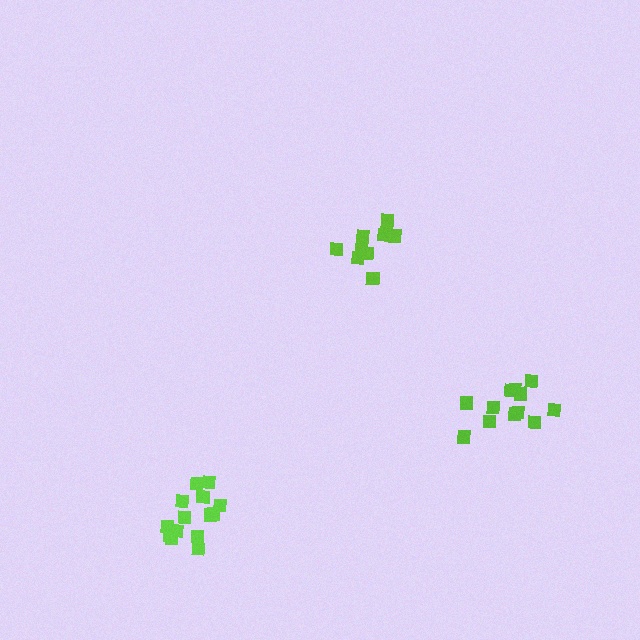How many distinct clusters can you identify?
There are 3 distinct clusters.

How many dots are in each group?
Group 1: 11 dots, Group 2: 15 dots, Group 3: 13 dots (39 total).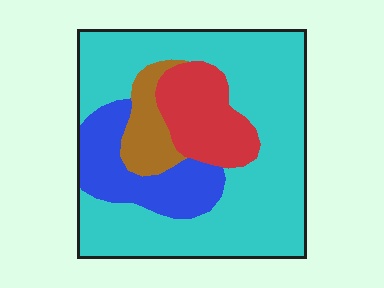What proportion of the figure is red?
Red takes up about one eighth (1/8) of the figure.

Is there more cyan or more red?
Cyan.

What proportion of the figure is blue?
Blue covers 16% of the figure.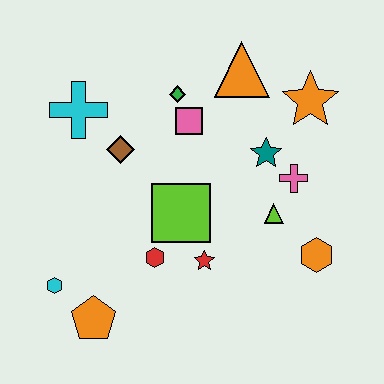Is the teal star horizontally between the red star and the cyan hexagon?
No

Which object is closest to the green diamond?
The pink square is closest to the green diamond.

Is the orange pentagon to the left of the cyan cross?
No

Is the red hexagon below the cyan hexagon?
No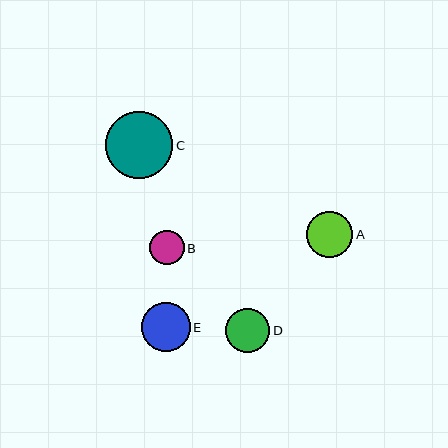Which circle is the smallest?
Circle B is the smallest with a size of approximately 34 pixels.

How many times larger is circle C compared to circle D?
Circle C is approximately 1.5 times the size of circle D.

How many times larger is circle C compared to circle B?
Circle C is approximately 1.9 times the size of circle B.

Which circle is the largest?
Circle C is the largest with a size of approximately 67 pixels.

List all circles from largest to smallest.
From largest to smallest: C, E, A, D, B.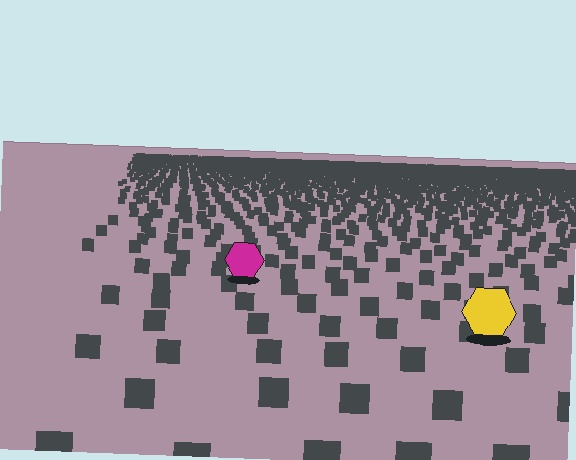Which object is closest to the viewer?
The yellow hexagon is closest. The texture marks near it are larger and more spread out.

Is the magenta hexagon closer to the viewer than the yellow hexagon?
No. The yellow hexagon is closer — you can tell from the texture gradient: the ground texture is coarser near it.